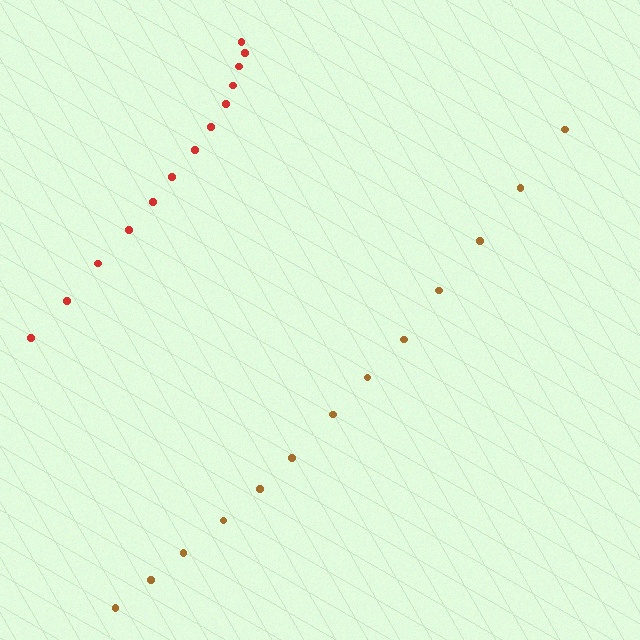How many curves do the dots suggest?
There are 2 distinct paths.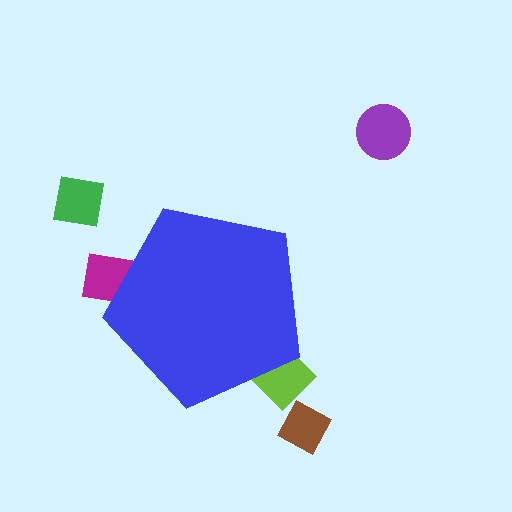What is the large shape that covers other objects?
A blue pentagon.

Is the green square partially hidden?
No, the green square is fully visible.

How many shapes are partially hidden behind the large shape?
2 shapes are partially hidden.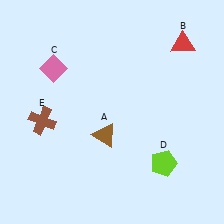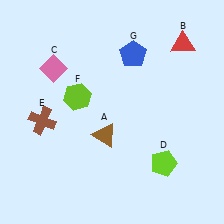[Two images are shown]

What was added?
A lime hexagon (F), a blue pentagon (G) were added in Image 2.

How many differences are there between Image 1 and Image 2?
There are 2 differences between the two images.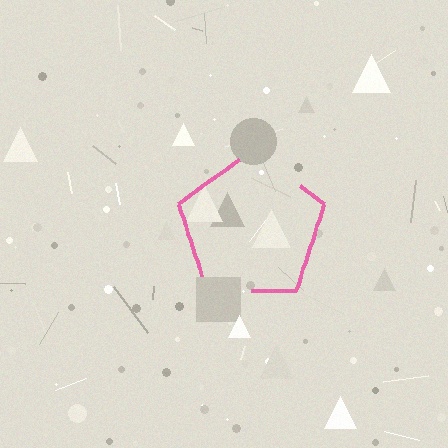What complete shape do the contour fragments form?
The contour fragments form a pentagon.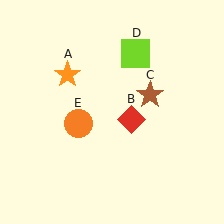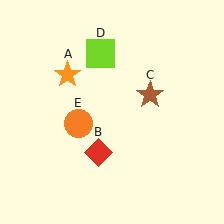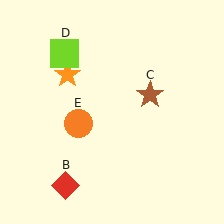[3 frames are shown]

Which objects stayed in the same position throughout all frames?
Orange star (object A) and brown star (object C) and orange circle (object E) remained stationary.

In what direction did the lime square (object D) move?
The lime square (object D) moved left.